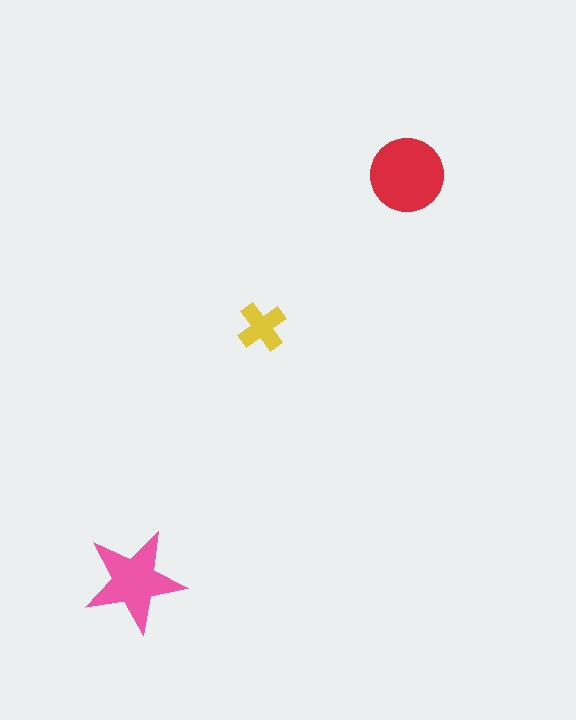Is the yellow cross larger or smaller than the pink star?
Smaller.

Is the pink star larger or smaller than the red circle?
Smaller.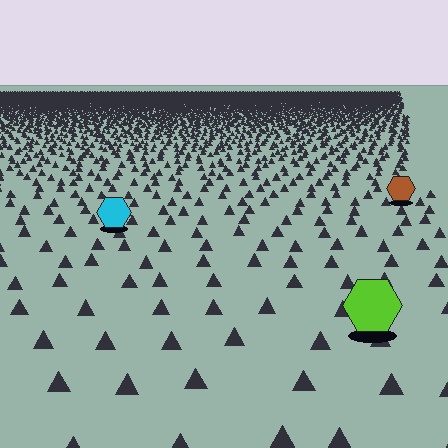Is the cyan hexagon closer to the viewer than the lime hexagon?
No. The lime hexagon is closer — you can tell from the texture gradient: the ground texture is coarser near it.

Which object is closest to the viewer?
The lime hexagon is closest. The texture marks near it are larger and more spread out.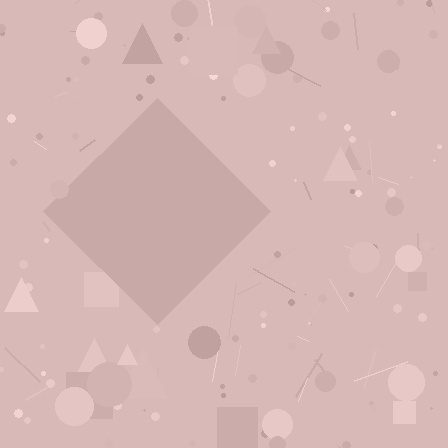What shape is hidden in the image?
A diamond is hidden in the image.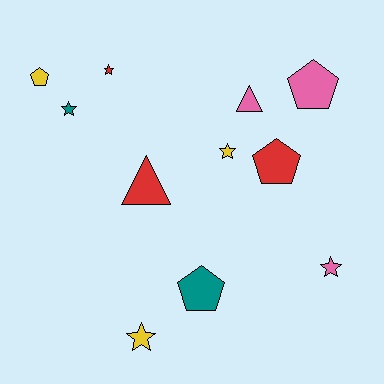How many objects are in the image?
There are 11 objects.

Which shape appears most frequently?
Star, with 5 objects.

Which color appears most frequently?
Pink, with 3 objects.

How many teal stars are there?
There is 1 teal star.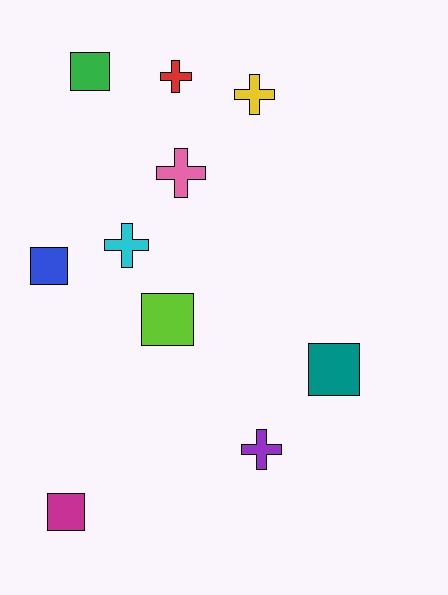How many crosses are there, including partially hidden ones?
There are 5 crosses.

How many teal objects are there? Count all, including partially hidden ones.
There is 1 teal object.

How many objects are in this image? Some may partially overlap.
There are 10 objects.